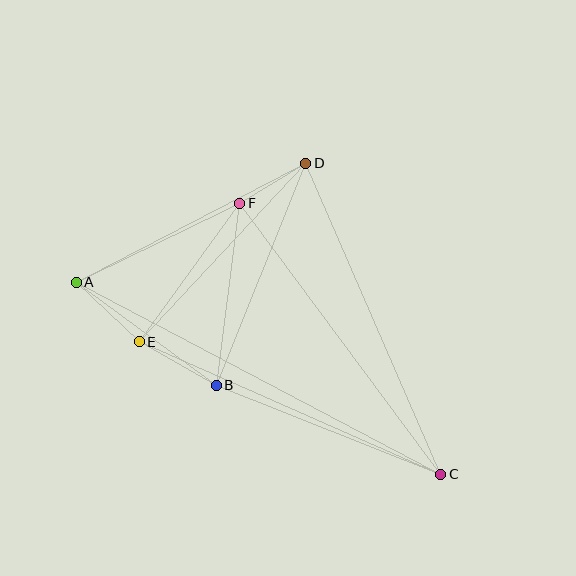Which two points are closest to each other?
Points D and F are closest to each other.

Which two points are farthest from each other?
Points A and C are farthest from each other.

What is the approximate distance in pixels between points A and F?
The distance between A and F is approximately 182 pixels.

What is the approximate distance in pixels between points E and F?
The distance between E and F is approximately 171 pixels.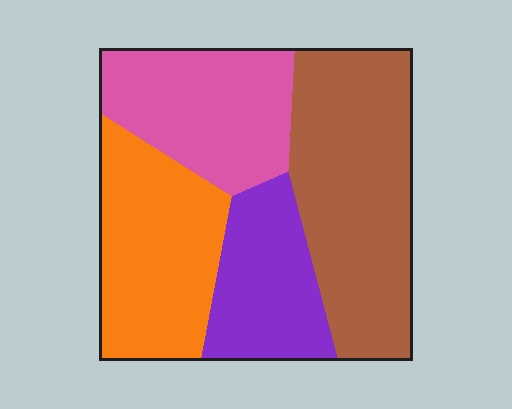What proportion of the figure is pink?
Pink takes up about one quarter (1/4) of the figure.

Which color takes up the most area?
Brown, at roughly 35%.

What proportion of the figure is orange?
Orange takes up between a sixth and a third of the figure.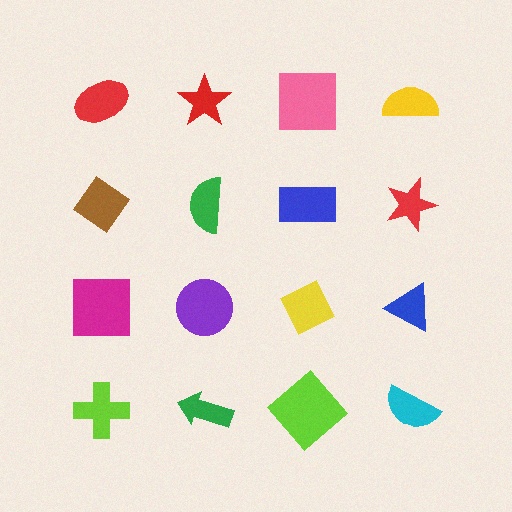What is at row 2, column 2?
A green semicircle.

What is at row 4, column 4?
A cyan semicircle.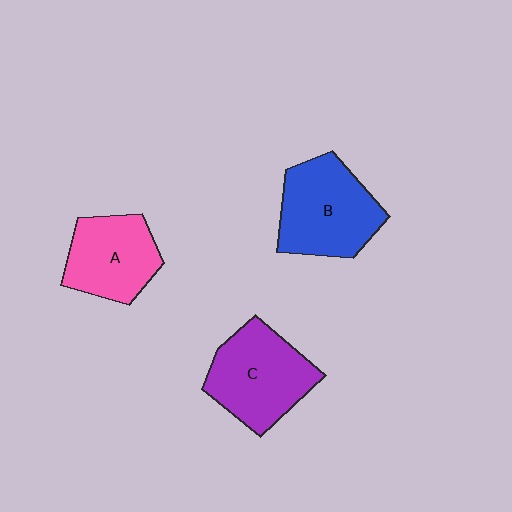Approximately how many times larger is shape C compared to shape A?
Approximately 1.2 times.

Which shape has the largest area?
Shape B (blue).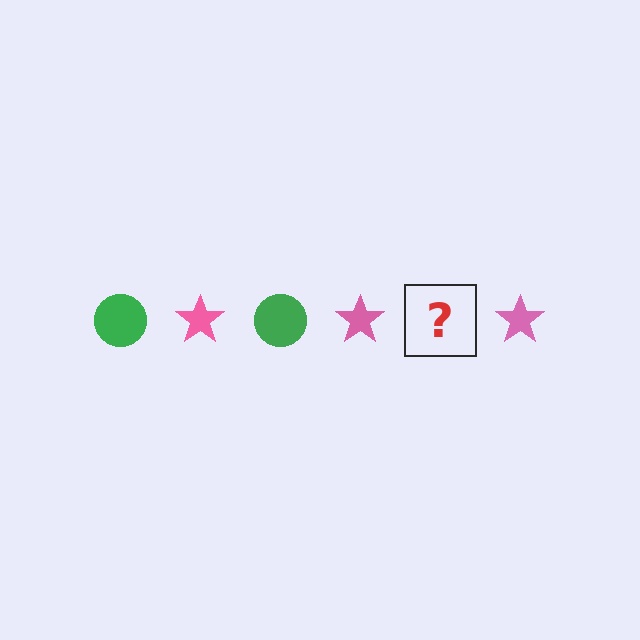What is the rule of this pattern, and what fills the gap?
The rule is that the pattern alternates between green circle and pink star. The gap should be filled with a green circle.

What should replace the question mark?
The question mark should be replaced with a green circle.